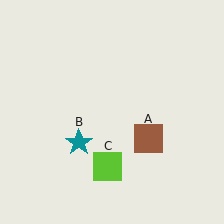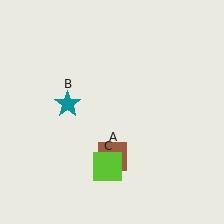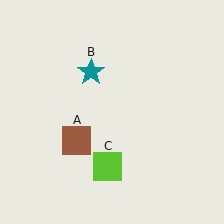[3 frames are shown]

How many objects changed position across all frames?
2 objects changed position: brown square (object A), teal star (object B).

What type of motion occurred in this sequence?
The brown square (object A), teal star (object B) rotated clockwise around the center of the scene.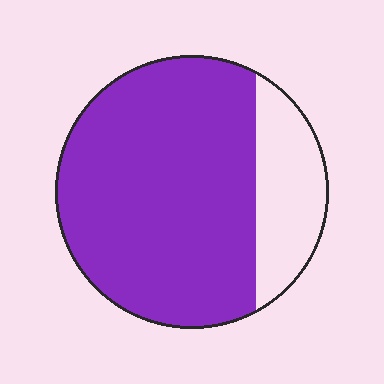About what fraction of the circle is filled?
About four fifths (4/5).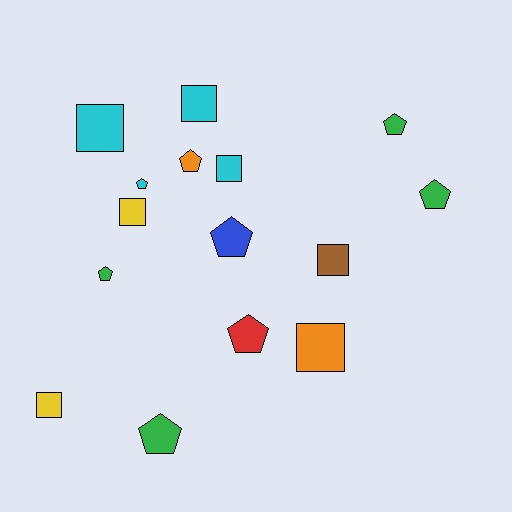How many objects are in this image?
There are 15 objects.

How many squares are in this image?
There are 7 squares.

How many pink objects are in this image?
There are no pink objects.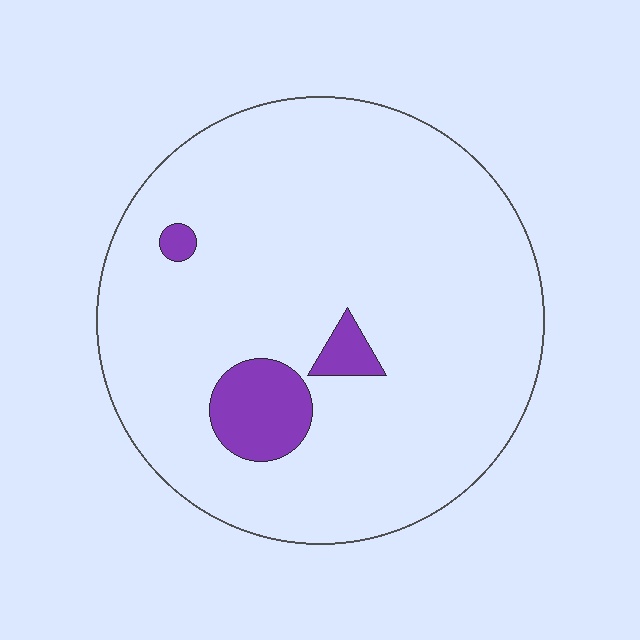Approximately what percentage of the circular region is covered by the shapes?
Approximately 10%.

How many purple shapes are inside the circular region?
3.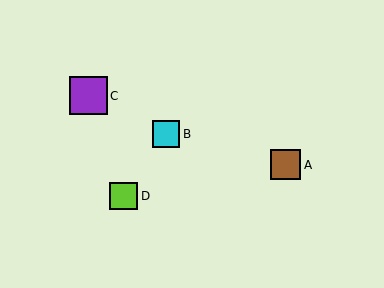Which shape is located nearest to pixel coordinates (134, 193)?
The lime square (labeled D) at (124, 196) is nearest to that location.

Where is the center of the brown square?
The center of the brown square is at (286, 165).